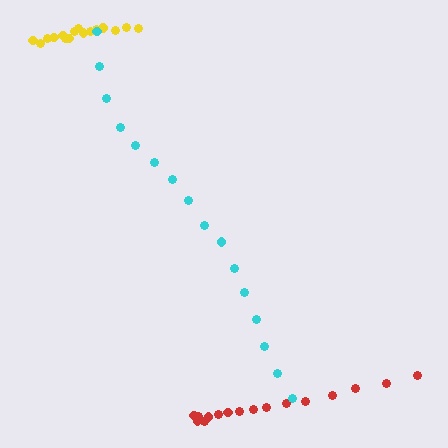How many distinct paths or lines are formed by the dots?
There are 3 distinct paths.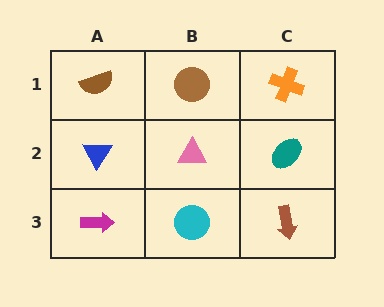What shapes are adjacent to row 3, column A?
A blue triangle (row 2, column A), a cyan circle (row 3, column B).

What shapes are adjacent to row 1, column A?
A blue triangle (row 2, column A), a brown circle (row 1, column B).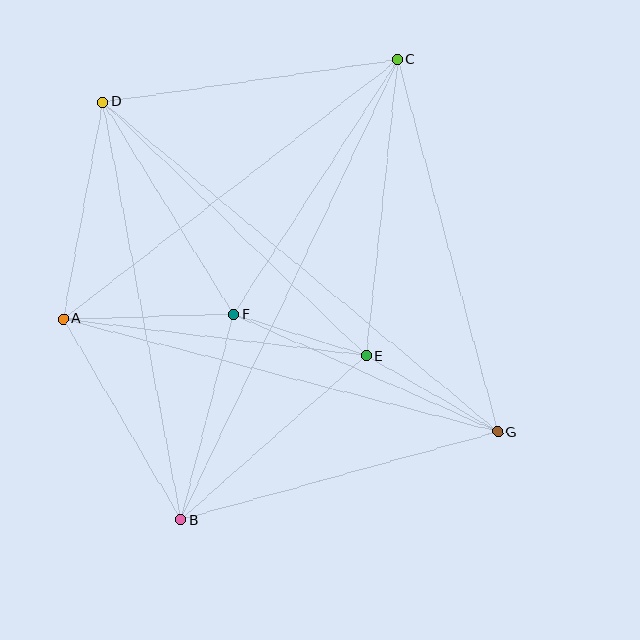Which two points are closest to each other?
Points E and F are closest to each other.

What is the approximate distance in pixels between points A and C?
The distance between A and C is approximately 423 pixels.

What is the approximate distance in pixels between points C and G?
The distance between C and G is approximately 386 pixels.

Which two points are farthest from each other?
Points D and G are farthest from each other.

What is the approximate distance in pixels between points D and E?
The distance between D and E is approximately 365 pixels.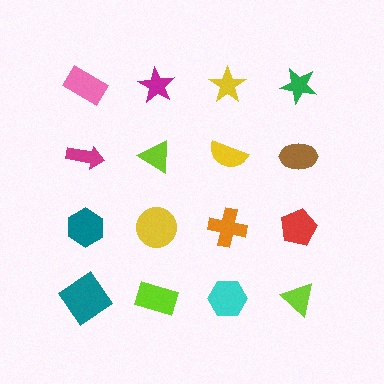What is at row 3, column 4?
A red pentagon.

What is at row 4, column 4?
A lime triangle.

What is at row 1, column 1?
A pink rectangle.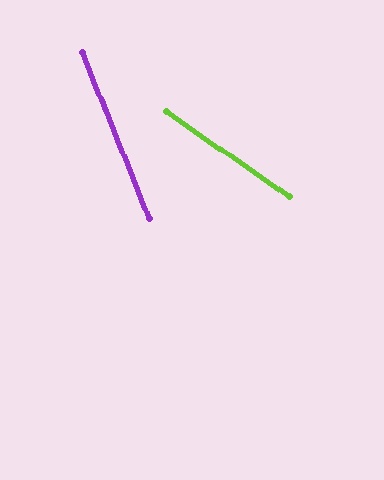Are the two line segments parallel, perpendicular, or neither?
Neither parallel nor perpendicular — they differ by about 34°.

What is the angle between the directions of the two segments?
Approximately 34 degrees.